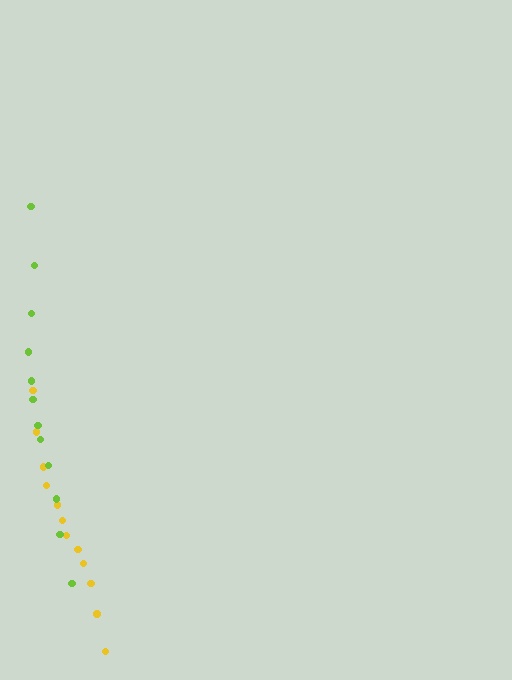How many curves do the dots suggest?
There are 2 distinct paths.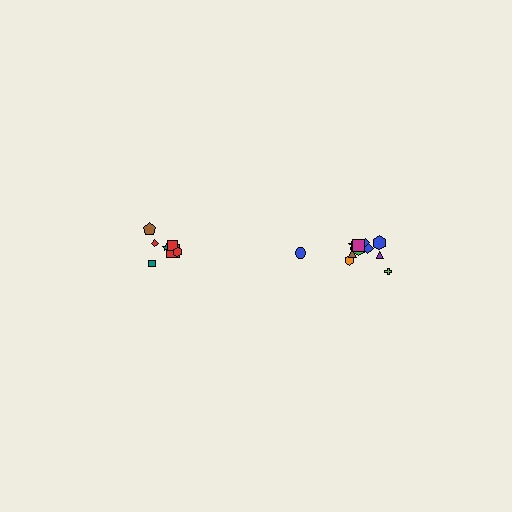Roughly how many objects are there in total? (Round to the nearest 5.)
Roughly 20 objects in total.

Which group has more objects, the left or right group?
The right group.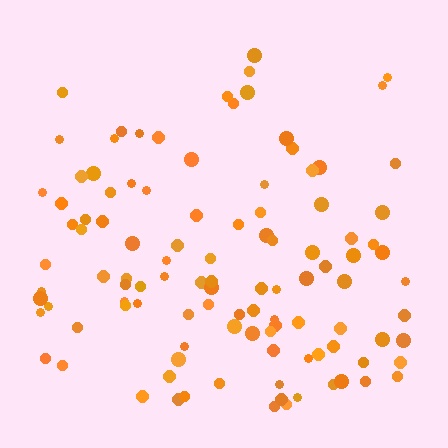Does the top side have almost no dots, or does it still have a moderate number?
Still a moderate number, just noticeably fewer than the bottom.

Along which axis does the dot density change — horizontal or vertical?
Vertical.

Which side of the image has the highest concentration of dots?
The bottom.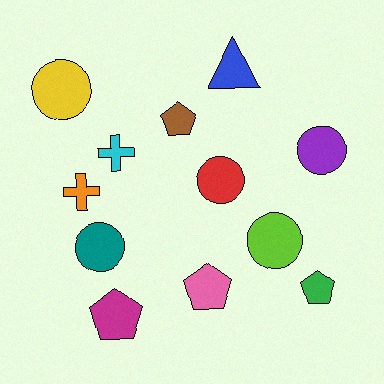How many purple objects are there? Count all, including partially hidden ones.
There is 1 purple object.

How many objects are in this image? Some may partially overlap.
There are 12 objects.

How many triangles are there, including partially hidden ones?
There is 1 triangle.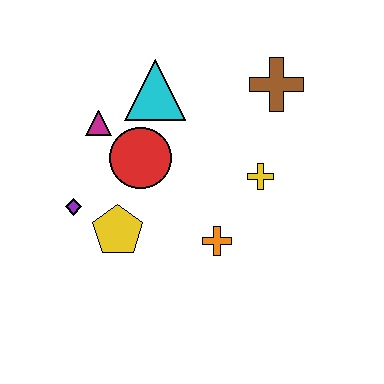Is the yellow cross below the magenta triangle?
Yes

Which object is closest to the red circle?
The magenta triangle is closest to the red circle.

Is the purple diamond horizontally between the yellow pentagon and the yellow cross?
No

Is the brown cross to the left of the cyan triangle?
No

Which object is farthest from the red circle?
The brown cross is farthest from the red circle.